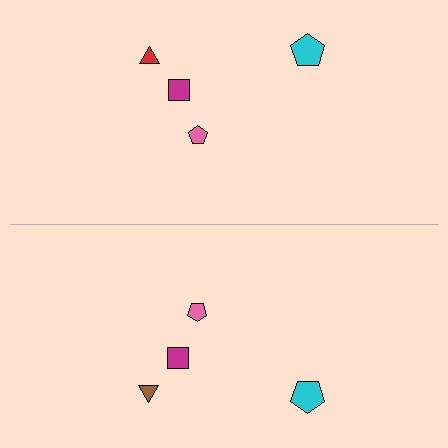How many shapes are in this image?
There are 8 shapes in this image.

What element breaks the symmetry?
The brown triangle on the bottom side breaks the symmetry — its mirror counterpart is red.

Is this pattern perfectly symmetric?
No, the pattern is not perfectly symmetric. The brown triangle on the bottom side breaks the symmetry — its mirror counterpart is red.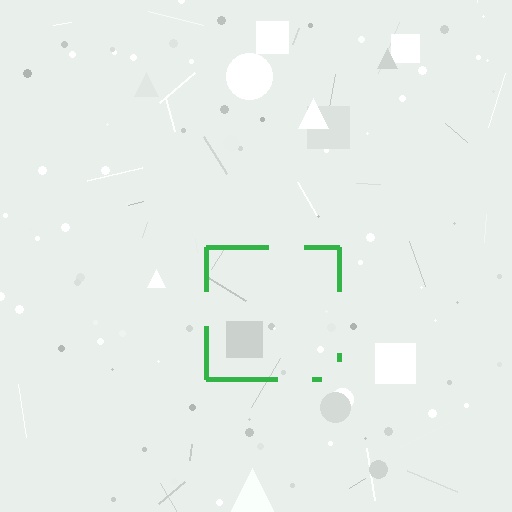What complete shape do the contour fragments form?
The contour fragments form a square.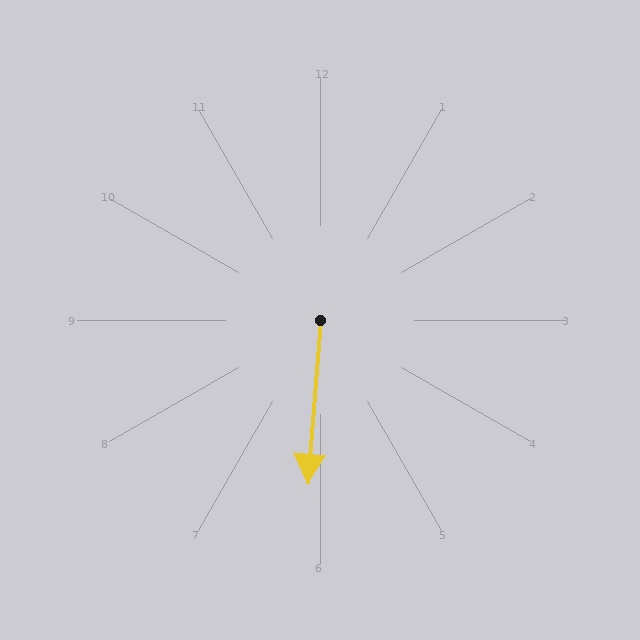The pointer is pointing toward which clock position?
Roughly 6 o'clock.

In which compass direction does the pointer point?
South.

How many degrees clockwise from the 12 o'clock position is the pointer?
Approximately 184 degrees.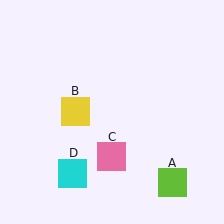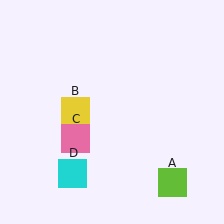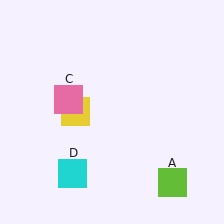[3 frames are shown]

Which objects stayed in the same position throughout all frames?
Lime square (object A) and yellow square (object B) and cyan square (object D) remained stationary.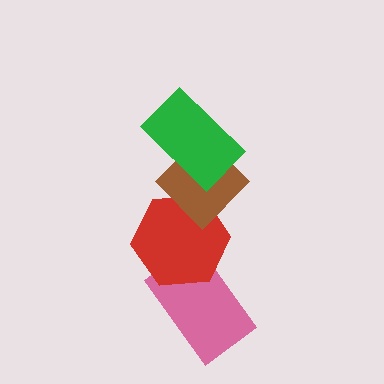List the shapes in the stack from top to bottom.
From top to bottom: the green rectangle, the brown diamond, the red hexagon, the pink rectangle.